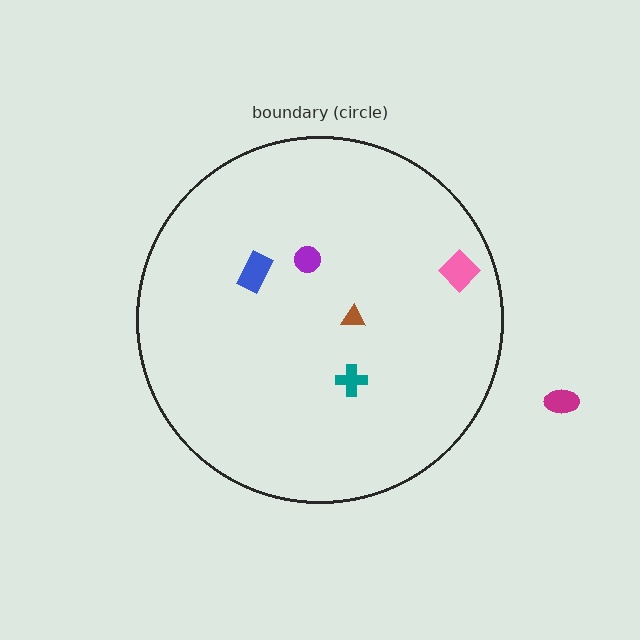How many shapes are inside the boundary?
5 inside, 1 outside.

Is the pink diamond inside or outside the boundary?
Inside.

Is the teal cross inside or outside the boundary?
Inside.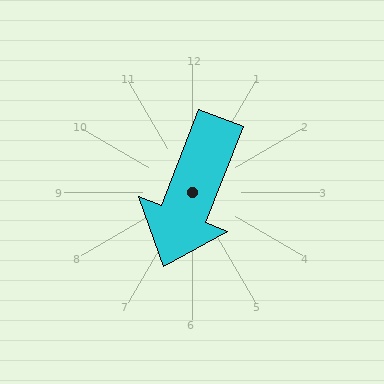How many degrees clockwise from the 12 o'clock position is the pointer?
Approximately 201 degrees.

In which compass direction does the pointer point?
South.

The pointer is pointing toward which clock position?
Roughly 7 o'clock.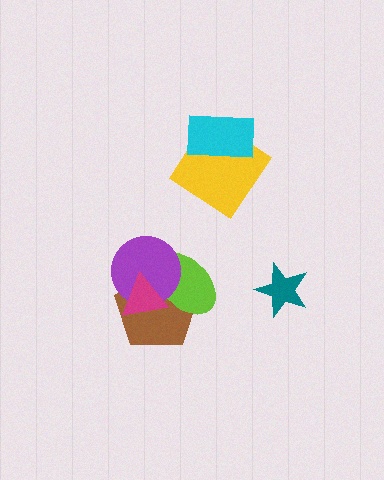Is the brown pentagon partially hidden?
Yes, it is partially covered by another shape.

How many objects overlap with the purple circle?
3 objects overlap with the purple circle.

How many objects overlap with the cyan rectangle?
1 object overlaps with the cyan rectangle.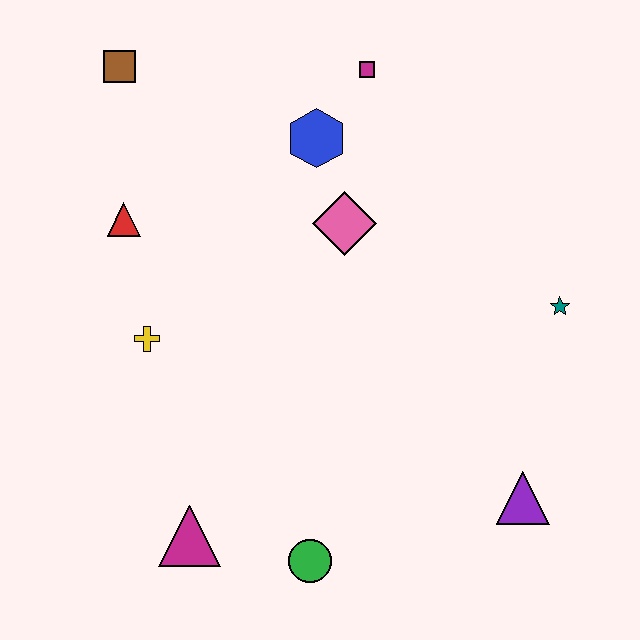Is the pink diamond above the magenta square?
No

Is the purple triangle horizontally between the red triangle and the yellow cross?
No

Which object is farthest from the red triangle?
The purple triangle is farthest from the red triangle.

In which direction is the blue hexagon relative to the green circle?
The blue hexagon is above the green circle.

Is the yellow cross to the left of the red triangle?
No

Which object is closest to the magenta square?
The blue hexagon is closest to the magenta square.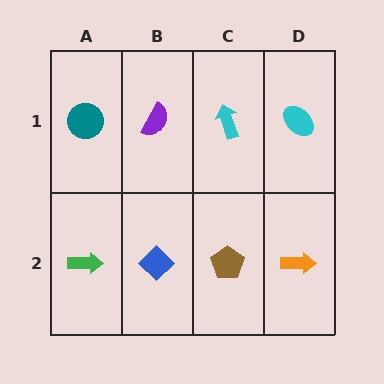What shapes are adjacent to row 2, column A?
A teal circle (row 1, column A), a blue diamond (row 2, column B).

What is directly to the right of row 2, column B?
A brown pentagon.